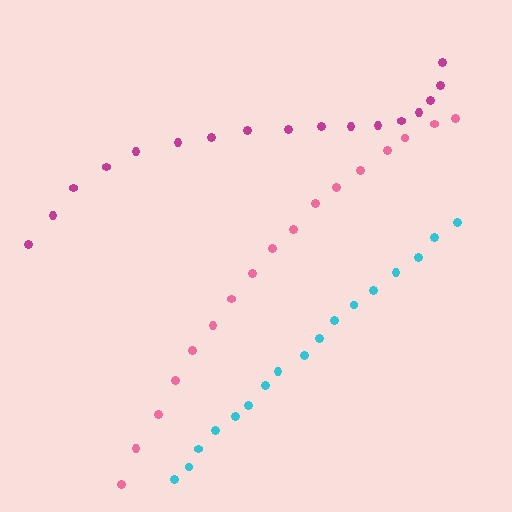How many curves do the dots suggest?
There are 3 distinct paths.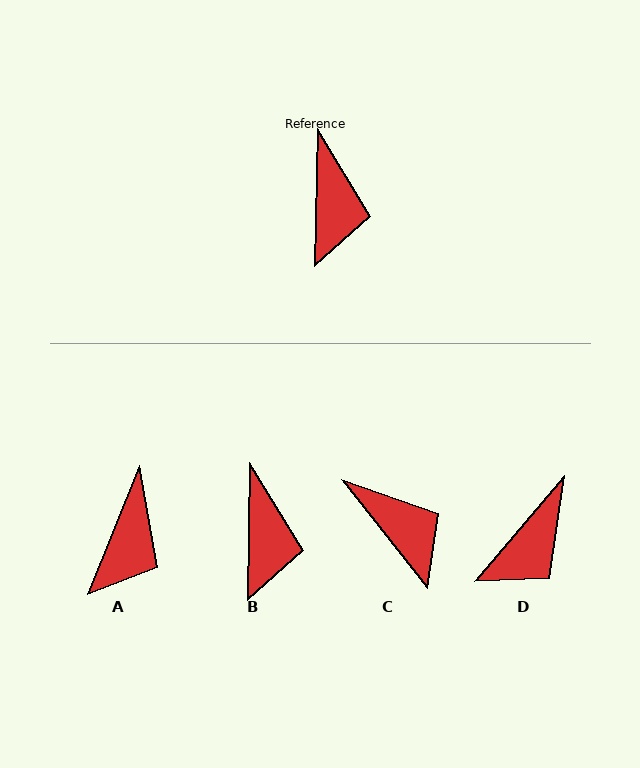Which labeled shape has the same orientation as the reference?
B.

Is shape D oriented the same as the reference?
No, it is off by about 39 degrees.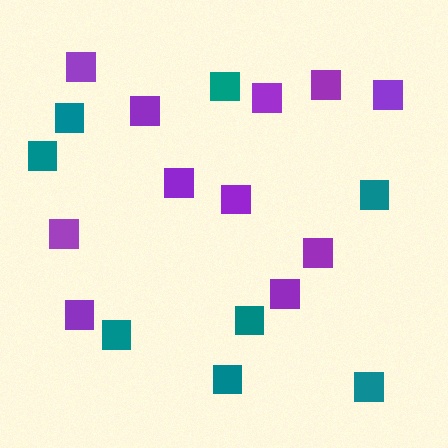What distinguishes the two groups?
There are 2 groups: one group of teal squares (8) and one group of purple squares (11).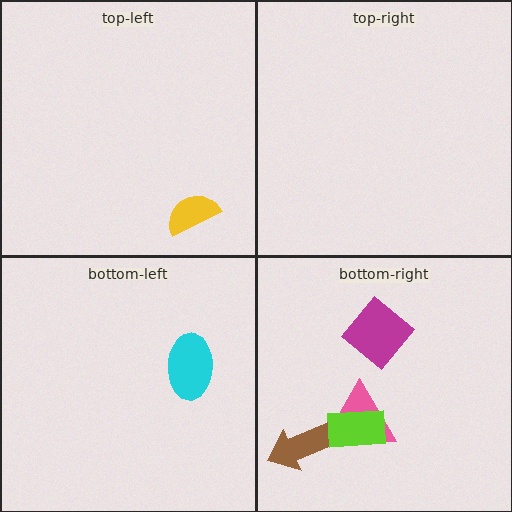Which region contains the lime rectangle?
The bottom-right region.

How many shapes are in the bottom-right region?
4.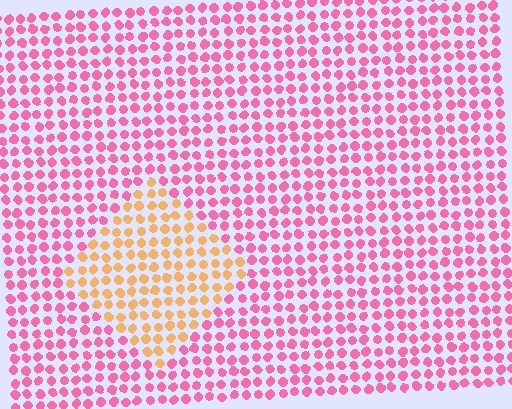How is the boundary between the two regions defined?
The boundary is defined purely by a slight shift in hue (about 62 degrees). Spacing, size, and orientation are identical on both sides.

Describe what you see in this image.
The image is filled with small pink elements in a uniform arrangement. A diamond-shaped region is visible where the elements are tinted to a slightly different hue, forming a subtle color boundary.